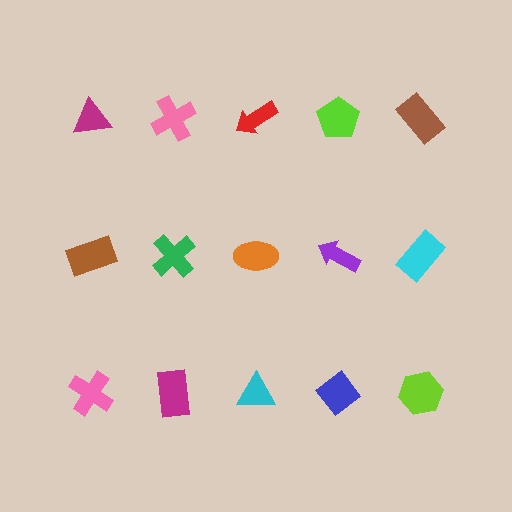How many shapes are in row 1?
5 shapes.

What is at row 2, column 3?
An orange ellipse.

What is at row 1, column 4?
A lime pentagon.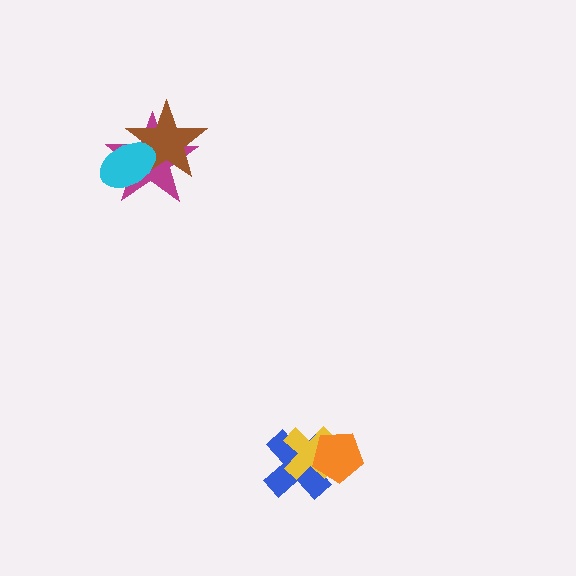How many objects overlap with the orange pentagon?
2 objects overlap with the orange pentagon.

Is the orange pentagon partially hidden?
No, no other shape covers it.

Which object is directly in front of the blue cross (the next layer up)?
The yellow cross is directly in front of the blue cross.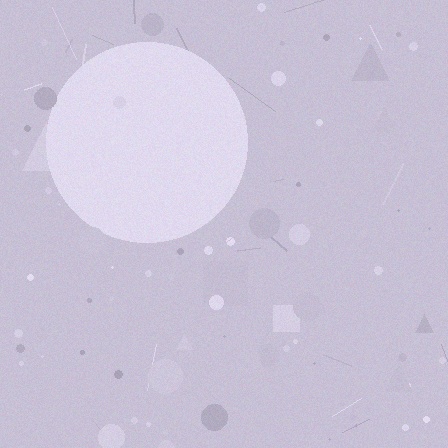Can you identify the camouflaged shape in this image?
The camouflaged shape is a circle.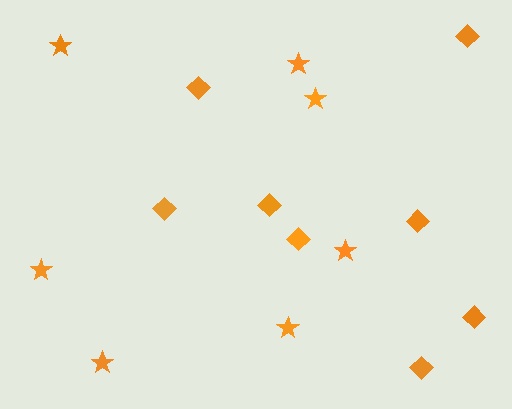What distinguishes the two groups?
There are 2 groups: one group of diamonds (8) and one group of stars (7).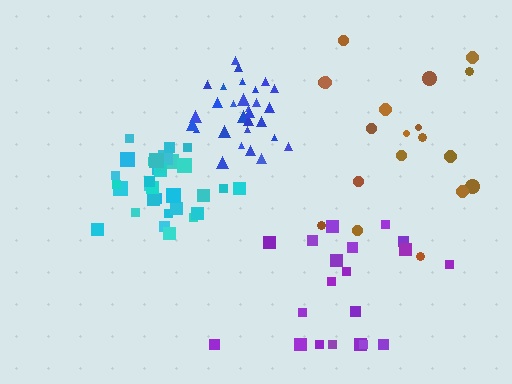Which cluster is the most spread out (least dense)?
Purple.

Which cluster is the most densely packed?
Blue.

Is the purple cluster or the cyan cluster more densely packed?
Cyan.